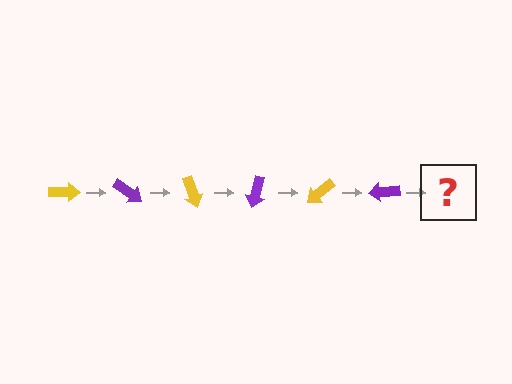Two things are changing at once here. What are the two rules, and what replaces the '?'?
The two rules are that it rotates 35 degrees each step and the color cycles through yellow and purple. The '?' should be a yellow arrow, rotated 210 degrees from the start.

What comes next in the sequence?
The next element should be a yellow arrow, rotated 210 degrees from the start.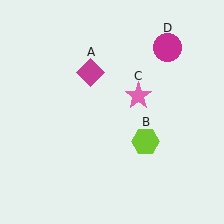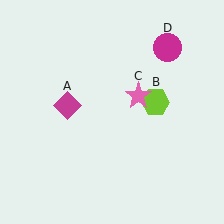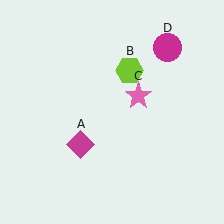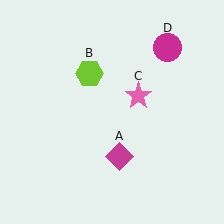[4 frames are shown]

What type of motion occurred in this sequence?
The magenta diamond (object A), lime hexagon (object B) rotated counterclockwise around the center of the scene.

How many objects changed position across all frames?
2 objects changed position: magenta diamond (object A), lime hexagon (object B).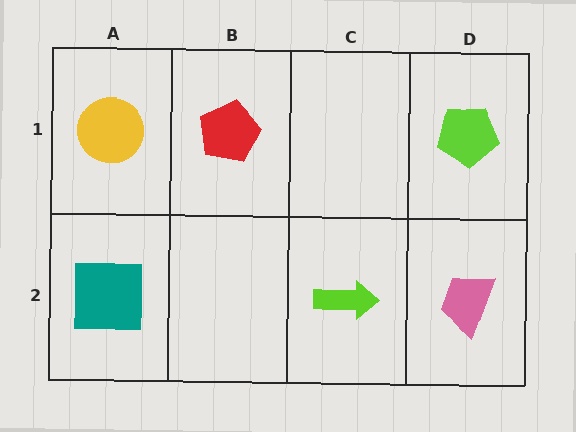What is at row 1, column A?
A yellow circle.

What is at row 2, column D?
A pink trapezoid.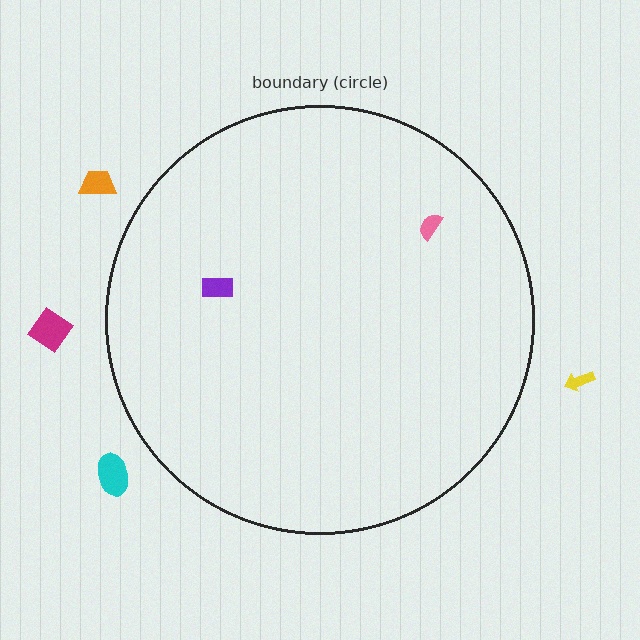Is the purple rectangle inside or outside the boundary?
Inside.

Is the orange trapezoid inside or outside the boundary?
Outside.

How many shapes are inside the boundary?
2 inside, 4 outside.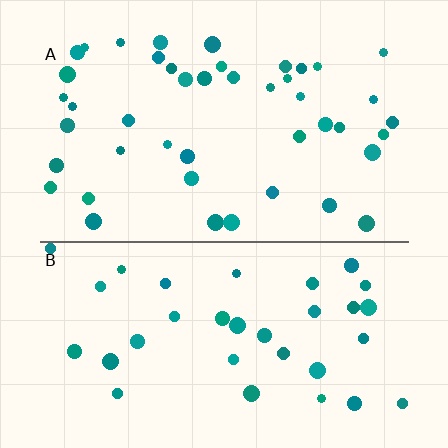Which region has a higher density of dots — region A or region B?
A (the top).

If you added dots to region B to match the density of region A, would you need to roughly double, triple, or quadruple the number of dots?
Approximately double.